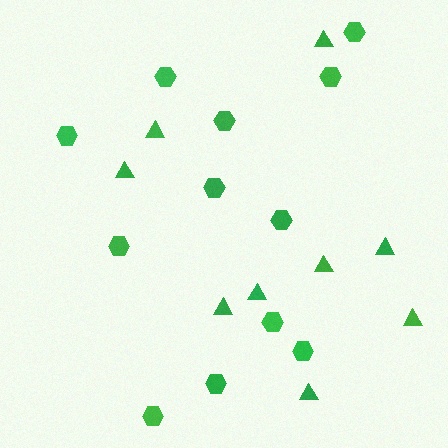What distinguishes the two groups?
There are 2 groups: one group of triangles (9) and one group of hexagons (12).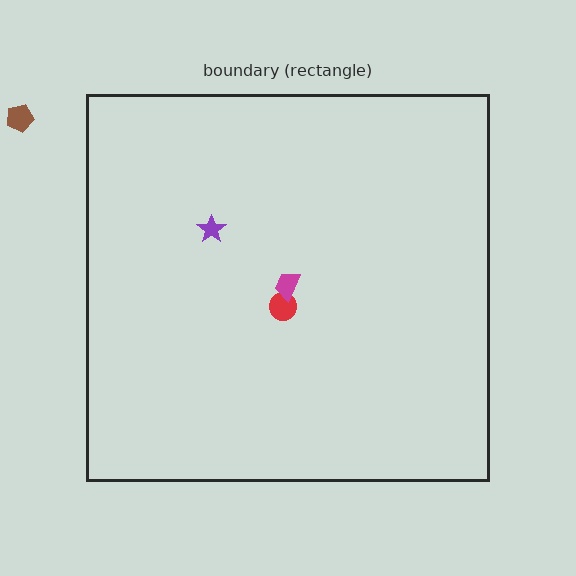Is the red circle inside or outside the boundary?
Inside.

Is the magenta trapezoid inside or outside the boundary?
Inside.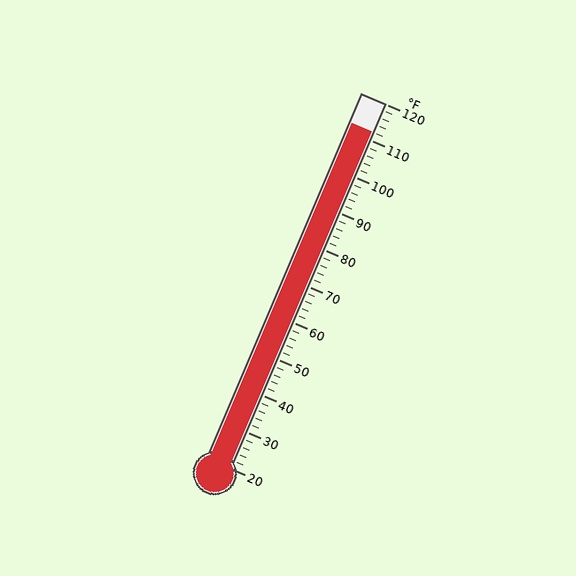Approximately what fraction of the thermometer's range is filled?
The thermometer is filled to approximately 90% of its range.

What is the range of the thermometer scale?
The thermometer scale ranges from 20°F to 120°F.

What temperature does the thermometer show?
The thermometer shows approximately 112°F.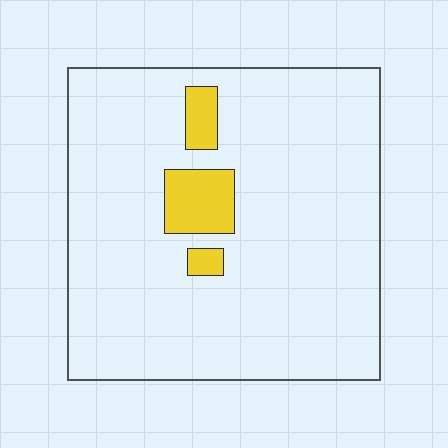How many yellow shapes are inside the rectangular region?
3.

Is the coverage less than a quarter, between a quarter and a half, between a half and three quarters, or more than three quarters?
Less than a quarter.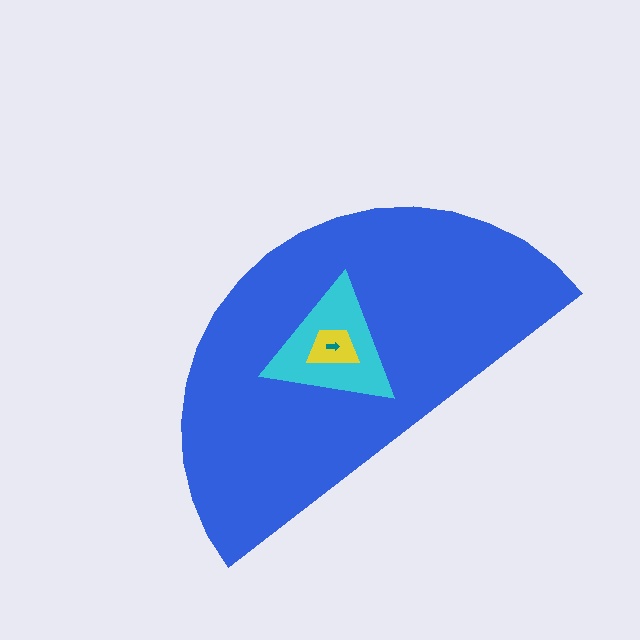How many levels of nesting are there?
4.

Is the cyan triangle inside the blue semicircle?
Yes.